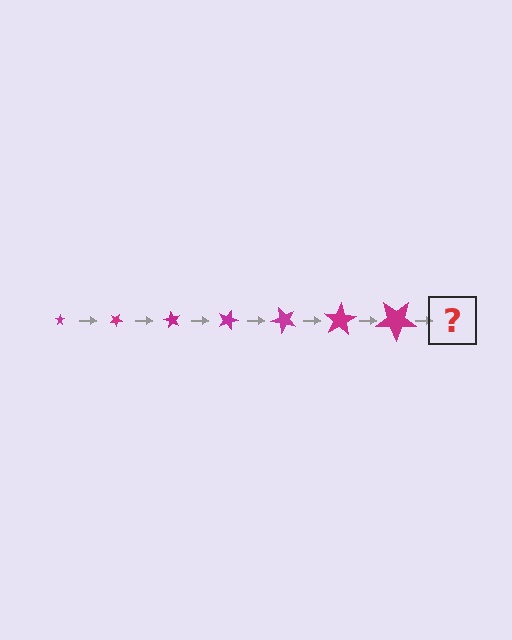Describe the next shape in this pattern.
It should be a star, larger than the previous one and rotated 210 degrees from the start.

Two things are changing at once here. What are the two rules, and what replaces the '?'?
The two rules are that the star grows larger each step and it rotates 30 degrees each step. The '?' should be a star, larger than the previous one and rotated 210 degrees from the start.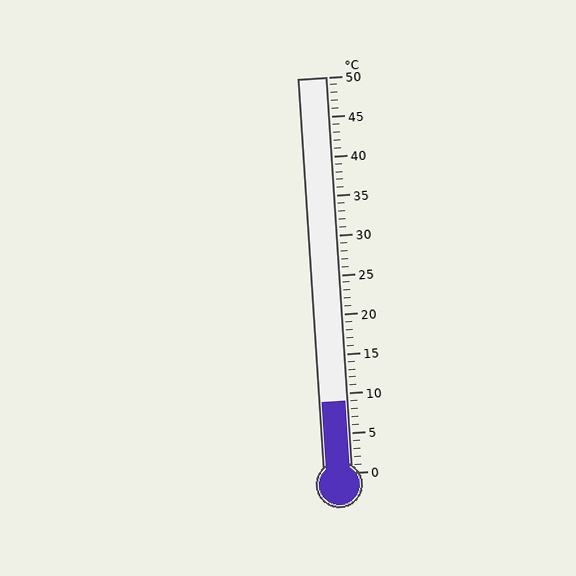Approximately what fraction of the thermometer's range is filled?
The thermometer is filled to approximately 20% of its range.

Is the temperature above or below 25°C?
The temperature is below 25°C.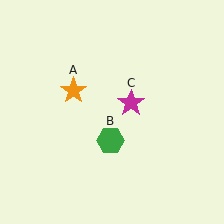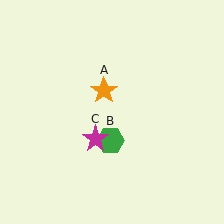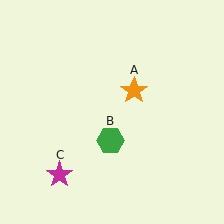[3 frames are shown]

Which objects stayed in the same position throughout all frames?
Green hexagon (object B) remained stationary.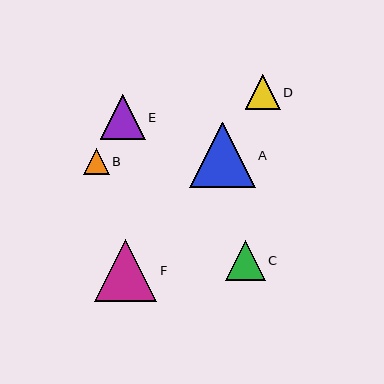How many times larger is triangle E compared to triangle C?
Triangle E is approximately 1.1 times the size of triangle C.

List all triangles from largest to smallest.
From largest to smallest: A, F, E, C, D, B.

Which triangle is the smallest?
Triangle B is the smallest with a size of approximately 25 pixels.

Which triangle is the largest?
Triangle A is the largest with a size of approximately 66 pixels.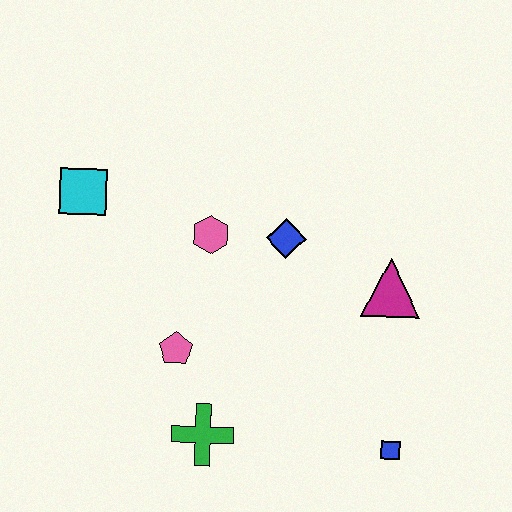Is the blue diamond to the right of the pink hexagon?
Yes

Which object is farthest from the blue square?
The cyan square is farthest from the blue square.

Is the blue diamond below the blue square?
No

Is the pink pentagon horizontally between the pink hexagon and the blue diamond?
No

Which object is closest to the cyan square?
The pink hexagon is closest to the cyan square.